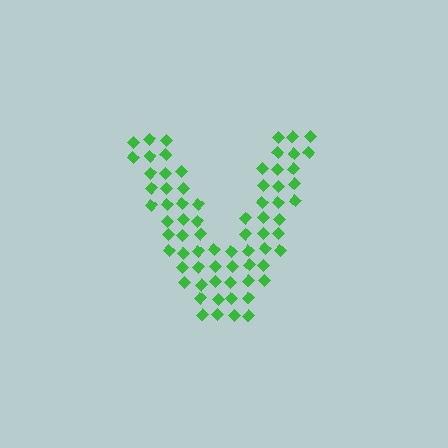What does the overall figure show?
The overall figure shows the letter V.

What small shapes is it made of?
It is made of small diamonds.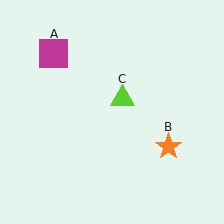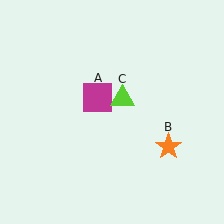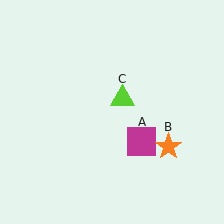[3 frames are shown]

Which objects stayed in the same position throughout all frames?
Orange star (object B) and lime triangle (object C) remained stationary.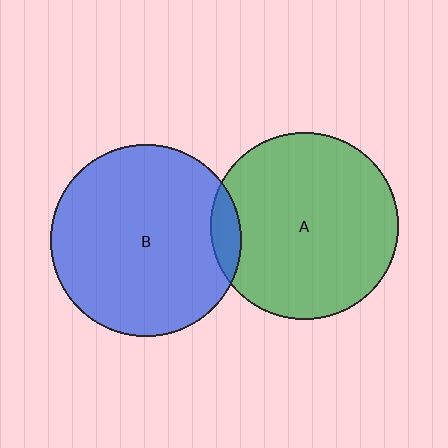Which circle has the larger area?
Circle B (blue).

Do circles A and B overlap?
Yes.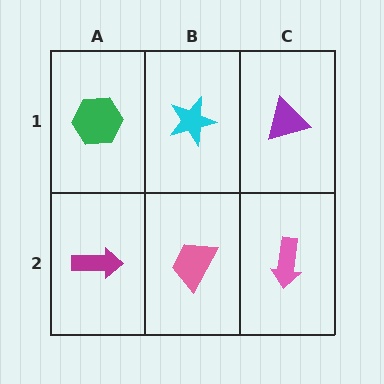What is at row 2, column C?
A pink arrow.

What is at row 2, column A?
A magenta arrow.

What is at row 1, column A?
A green hexagon.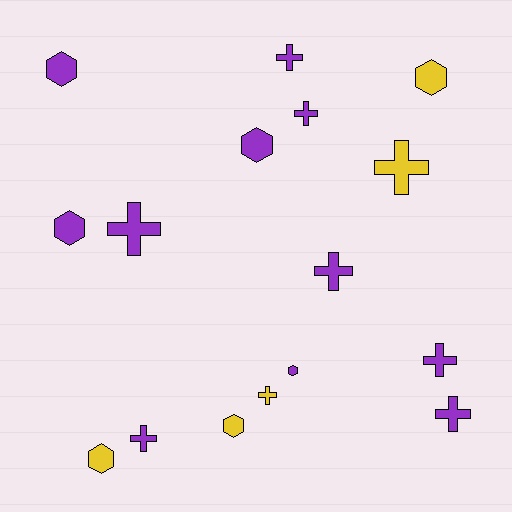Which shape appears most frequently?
Cross, with 9 objects.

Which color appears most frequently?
Purple, with 11 objects.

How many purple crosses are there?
There are 7 purple crosses.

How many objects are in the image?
There are 16 objects.